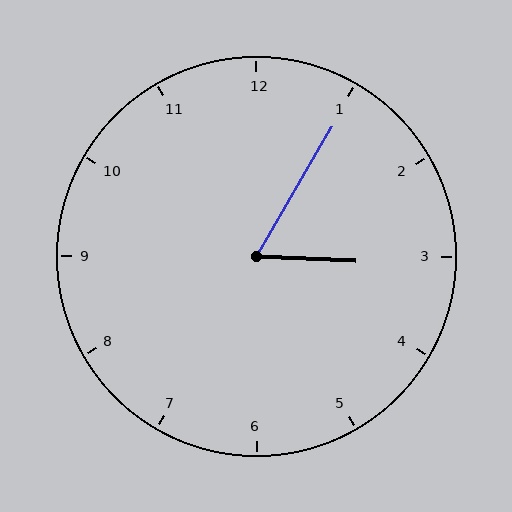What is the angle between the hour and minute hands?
Approximately 62 degrees.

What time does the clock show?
3:05.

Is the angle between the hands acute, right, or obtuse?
It is acute.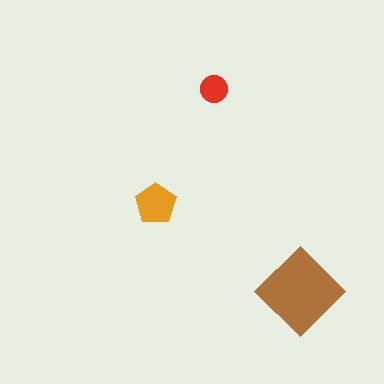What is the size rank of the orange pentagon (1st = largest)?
2nd.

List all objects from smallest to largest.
The red circle, the orange pentagon, the brown diamond.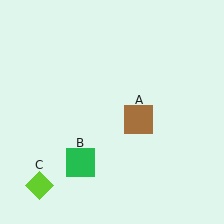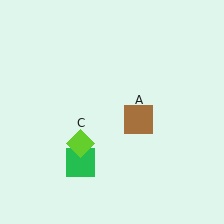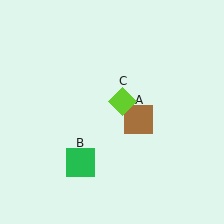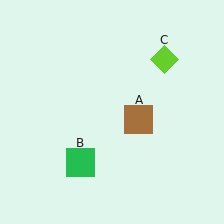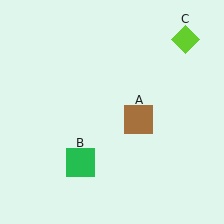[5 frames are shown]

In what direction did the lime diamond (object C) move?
The lime diamond (object C) moved up and to the right.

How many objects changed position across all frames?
1 object changed position: lime diamond (object C).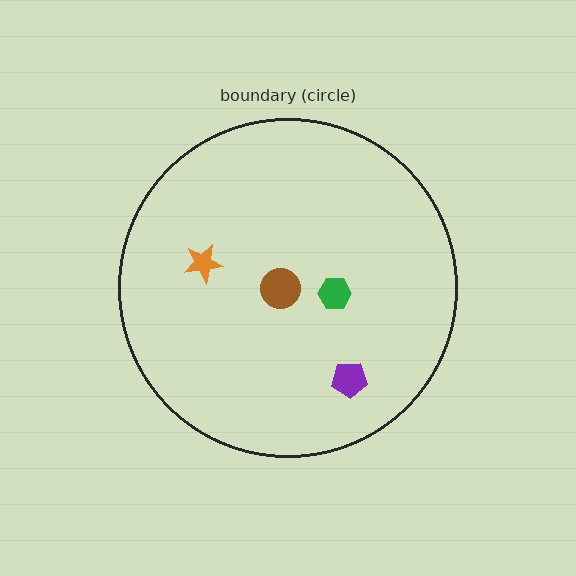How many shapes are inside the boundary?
4 inside, 0 outside.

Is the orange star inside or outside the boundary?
Inside.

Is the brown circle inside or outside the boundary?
Inside.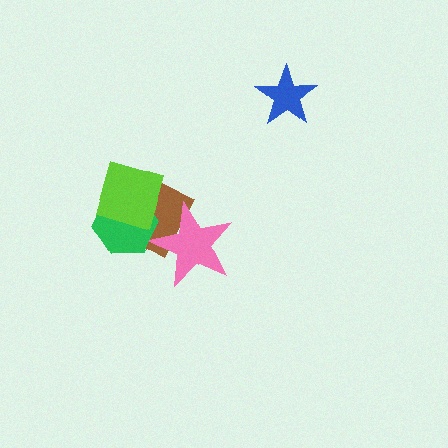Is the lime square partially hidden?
No, no other shape covers it.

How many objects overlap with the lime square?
2 objects overlap with the lime square.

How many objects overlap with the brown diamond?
3 objects overlap with the brown diamond.